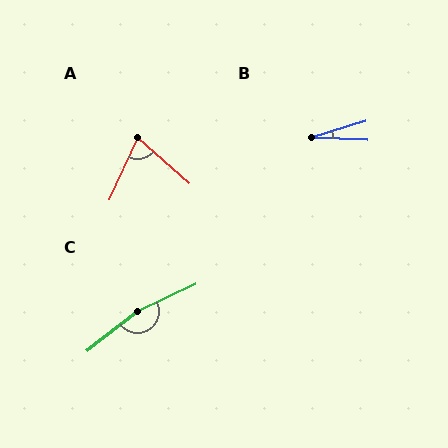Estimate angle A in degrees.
Approximately 73 degrees.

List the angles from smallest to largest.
B (19°), A (73°), C (166°).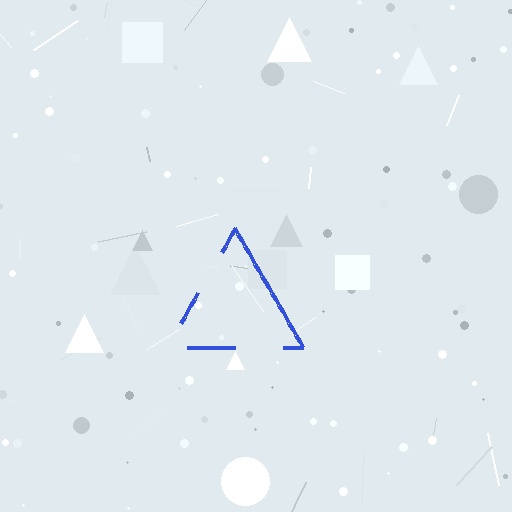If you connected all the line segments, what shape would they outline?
They would outline a triangle.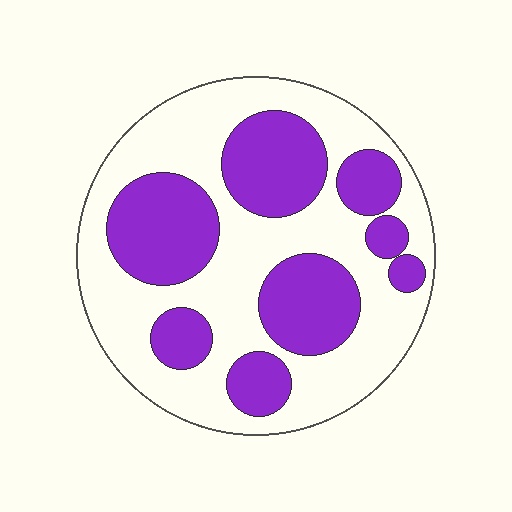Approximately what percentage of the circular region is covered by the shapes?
Approximately 40%.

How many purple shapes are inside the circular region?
8.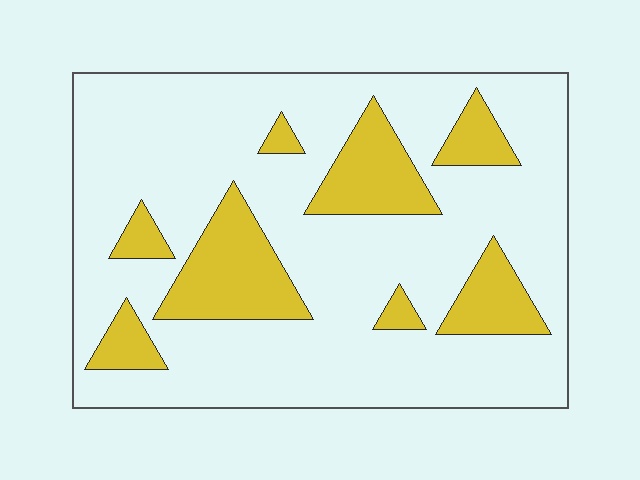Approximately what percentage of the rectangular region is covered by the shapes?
Approximately 20%.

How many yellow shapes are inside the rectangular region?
8.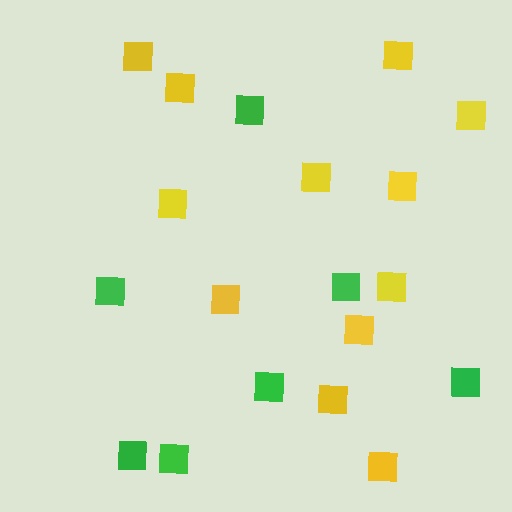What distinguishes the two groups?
There are 2 groups: one group of yellow squares (12) and one group of green squares (7).